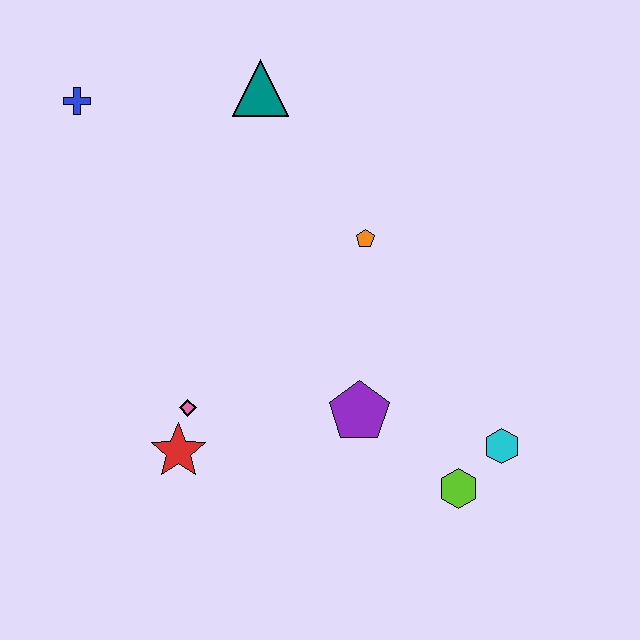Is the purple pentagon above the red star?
Yes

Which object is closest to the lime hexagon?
The cyan hexagon is closest to the lime hexagon.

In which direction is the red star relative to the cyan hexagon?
The red star is to the left of the cyan hexagon.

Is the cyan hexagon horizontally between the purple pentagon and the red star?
No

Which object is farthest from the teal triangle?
The lime hexagon is farthest from the teal triangle.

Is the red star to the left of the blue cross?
No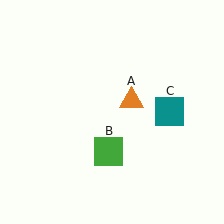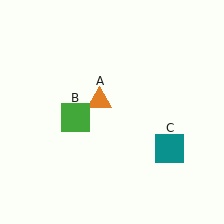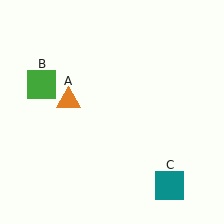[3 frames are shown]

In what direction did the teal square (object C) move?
The teal square (object C) moved down.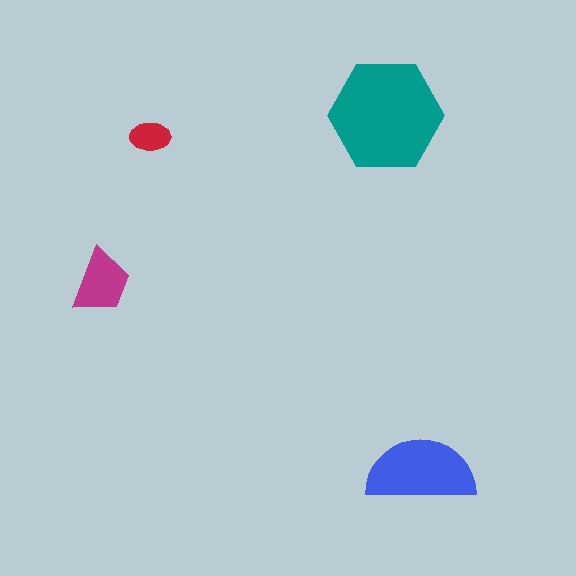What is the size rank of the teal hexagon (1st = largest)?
1st.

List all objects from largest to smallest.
The teal hexagon, the blue semicircle, the magenta trapezoid, the red ellipse.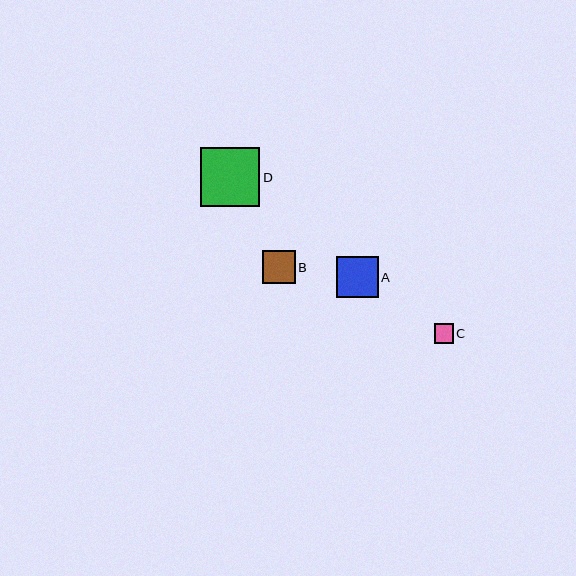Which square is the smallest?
Square C is the smallest with a size of approximately 19 pixels.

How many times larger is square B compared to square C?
Square B is approximately 1.7 times the size of square C.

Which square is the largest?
Square D is the largest with a size of approximately 59 pixels.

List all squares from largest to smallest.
From largest to smallest: D, A, B, C.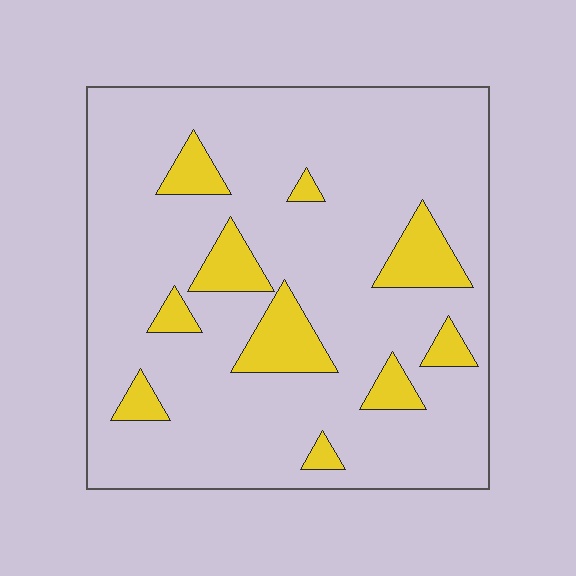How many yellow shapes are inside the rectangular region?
10.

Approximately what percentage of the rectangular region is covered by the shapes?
Approximately 15%.